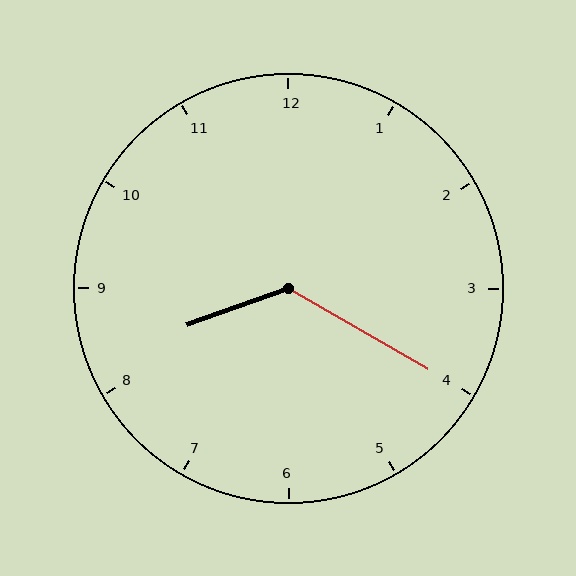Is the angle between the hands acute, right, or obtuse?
It is obtuse.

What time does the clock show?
8:20.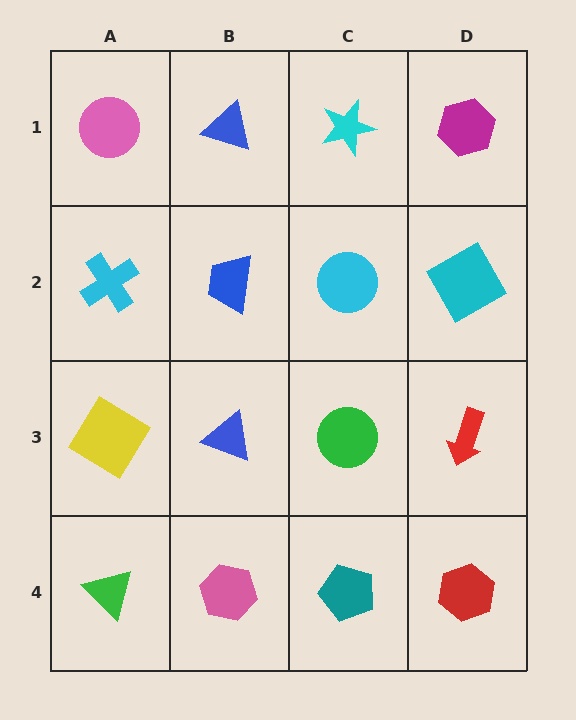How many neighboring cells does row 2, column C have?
4.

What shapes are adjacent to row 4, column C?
A green circle (row 3, column C), a pink hexagon (row 4, column B), a red hexagon (row 4, column D).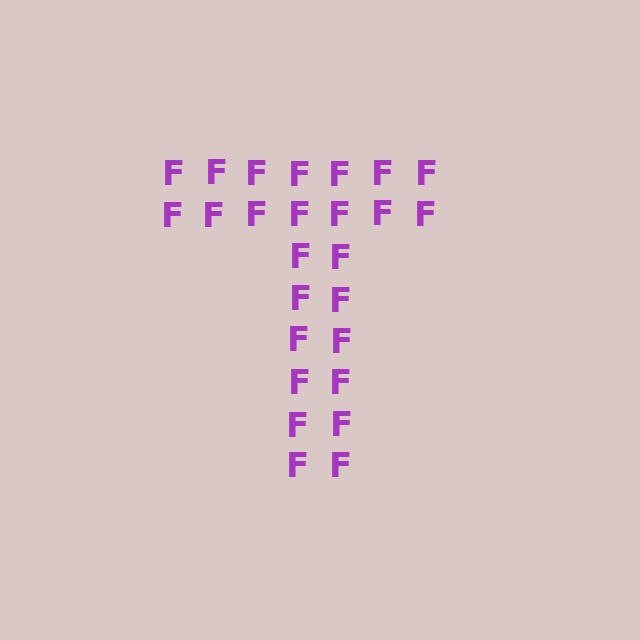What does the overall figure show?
The overall figure shows the letter T.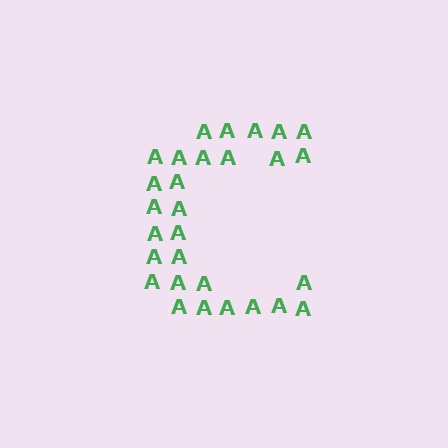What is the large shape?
The large shape is the letter C.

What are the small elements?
The small elements are letter A's.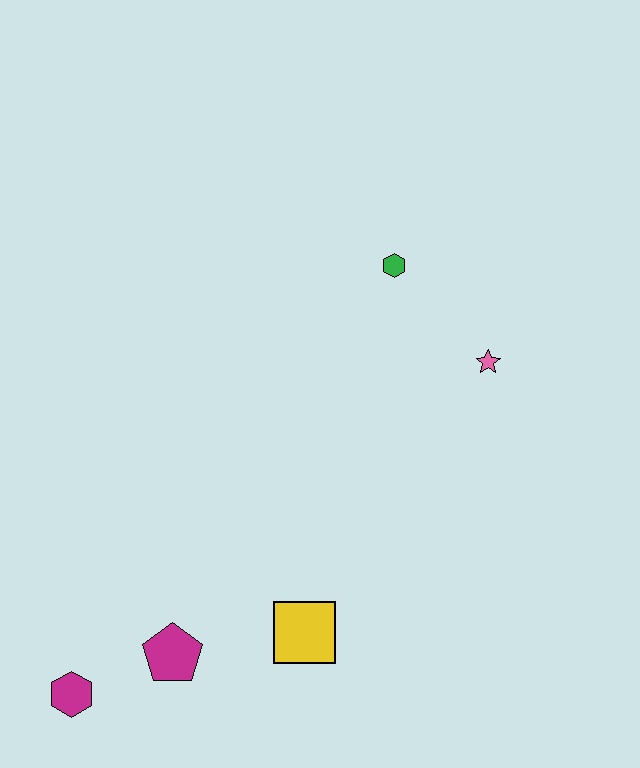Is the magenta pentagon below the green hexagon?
Yes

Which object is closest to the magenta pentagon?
The magenta hexagon is closest to the magenta pentagon.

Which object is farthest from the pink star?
The magenta hexagon is farthest from the pink star.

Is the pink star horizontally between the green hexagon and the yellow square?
No